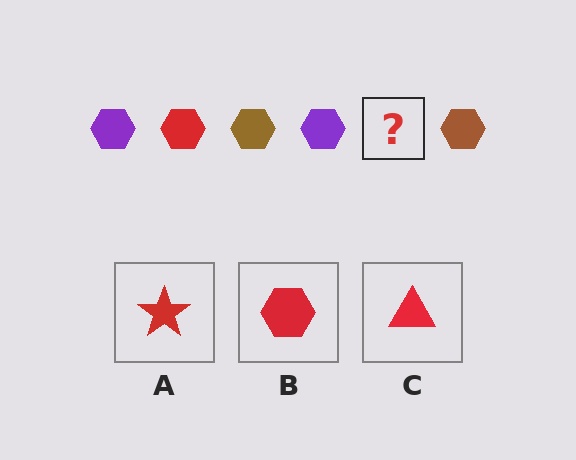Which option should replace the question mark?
Option B.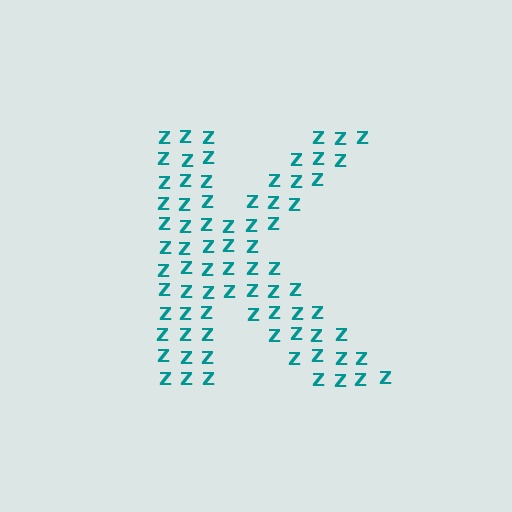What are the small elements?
The small elements are letter Z's.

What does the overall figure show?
The overall figure shows the letter K.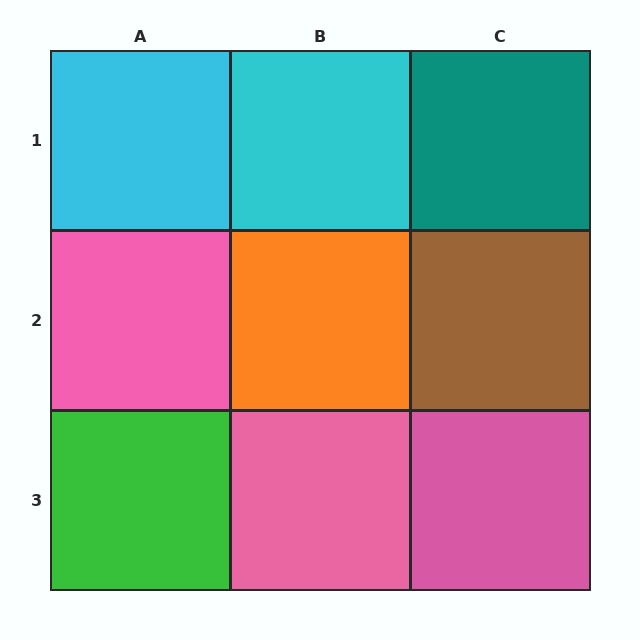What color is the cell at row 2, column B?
Orange.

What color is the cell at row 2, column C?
Brown.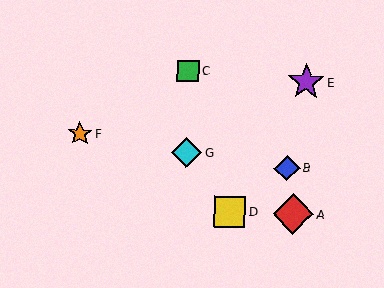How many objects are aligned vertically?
2 objects (C, G) are aligned vertically.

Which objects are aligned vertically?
Objects C, G are aligned vertically.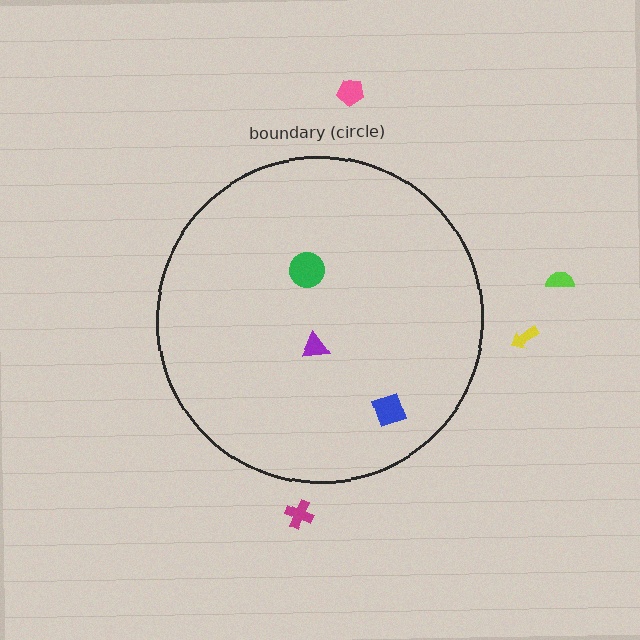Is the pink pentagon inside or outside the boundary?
Outside.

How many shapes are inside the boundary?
3 inside, 4 outside.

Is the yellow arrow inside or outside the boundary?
Outside.